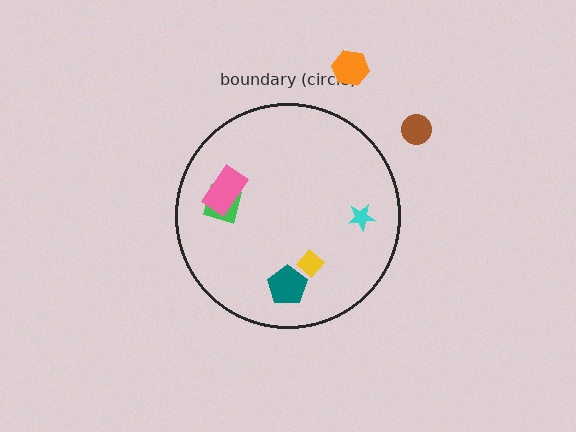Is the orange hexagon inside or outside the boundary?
Outside.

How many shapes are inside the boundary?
5 inside, 2 outside.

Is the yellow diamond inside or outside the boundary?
Inside.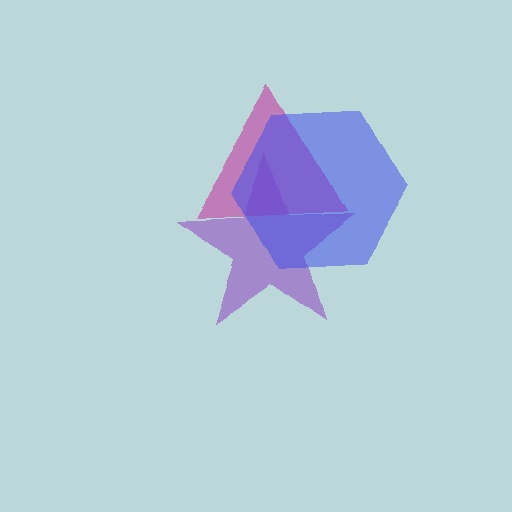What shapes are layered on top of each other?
The layered shapes are: a purple star, a magenta triangle, a blue hexagon.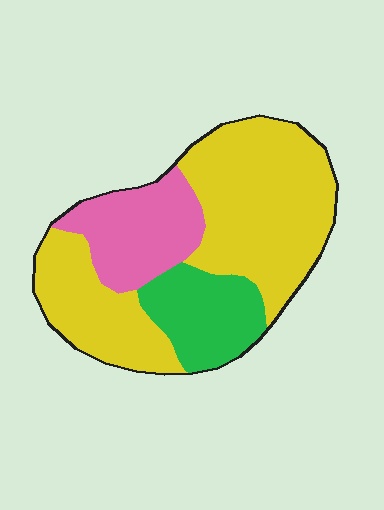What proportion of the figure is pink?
Pink covers 21% of the figure.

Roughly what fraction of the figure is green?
Green takes up about one sixth (1/6) of the figure.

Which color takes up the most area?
Yellow, at roughly 60%.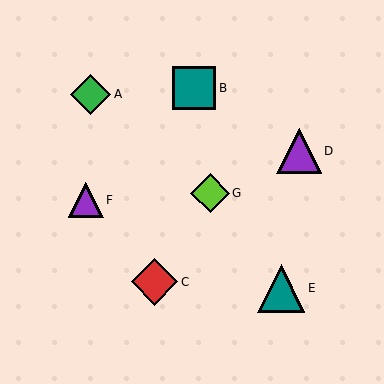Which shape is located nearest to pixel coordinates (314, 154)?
The purple triangle (labeled D) at (299, 151) is nearest to that location.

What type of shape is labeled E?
Shape E is a teal triangle.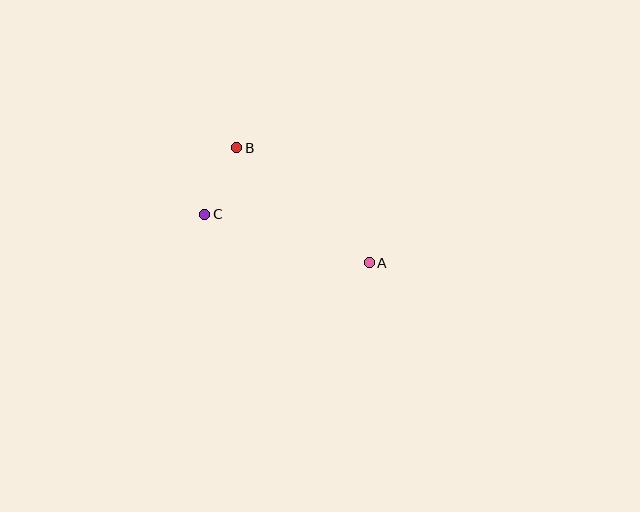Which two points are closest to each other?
Points B and C are closest to each other.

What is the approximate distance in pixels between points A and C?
The distance between A and C is approximately 172 pixels.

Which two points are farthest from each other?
Points A and B are farthest from each other.